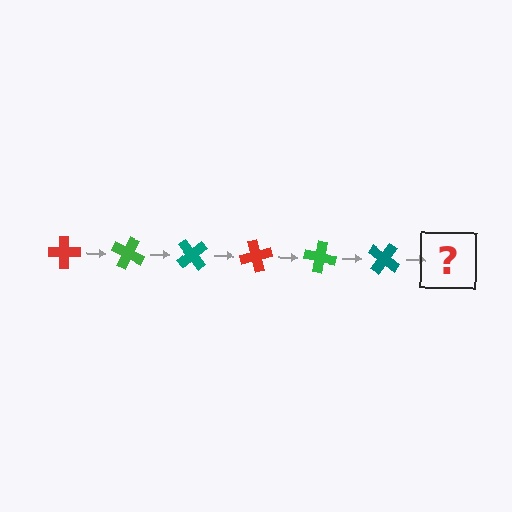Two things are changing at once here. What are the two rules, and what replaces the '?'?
The two rules are that it rotates 25 degrees each step and the color cycles through red, green, and teal. The '?' should be a red cross, rotated 150 degrees from the start.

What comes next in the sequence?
The next element should be a red cross, rotated 150 degrees from the start.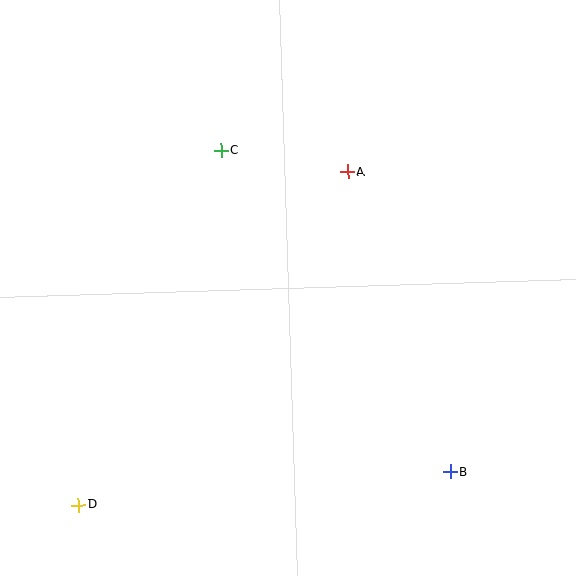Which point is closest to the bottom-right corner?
Point B is closest to the bottom-right corner.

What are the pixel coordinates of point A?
Point A is at (347, 172).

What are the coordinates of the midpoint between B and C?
The midpoint between B and C is at (335, 311).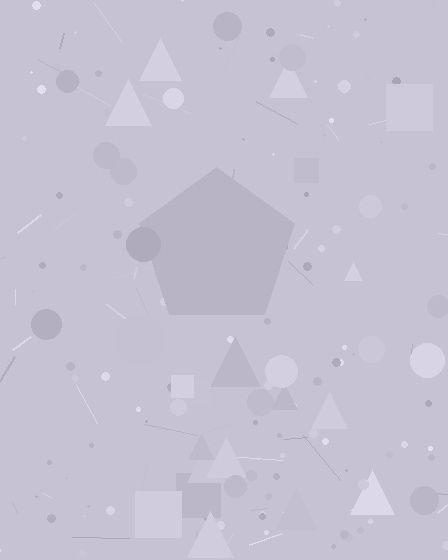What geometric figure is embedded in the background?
A pentagon is embedded in the background.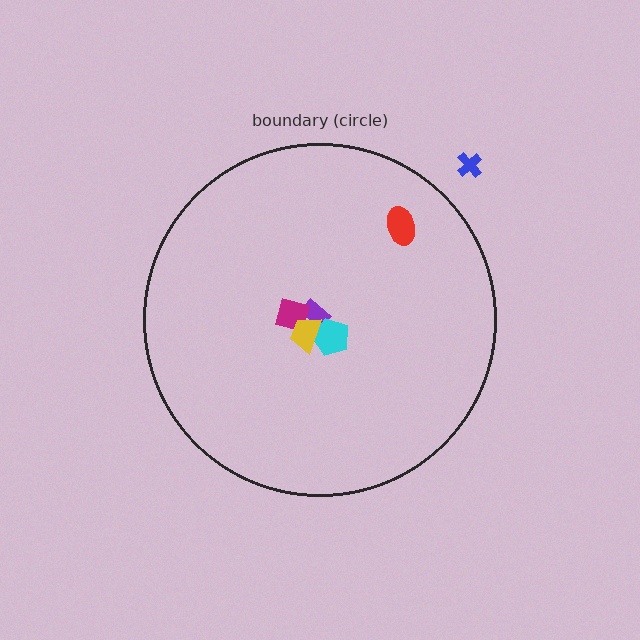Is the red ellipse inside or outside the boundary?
Inside.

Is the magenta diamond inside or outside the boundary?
Inside.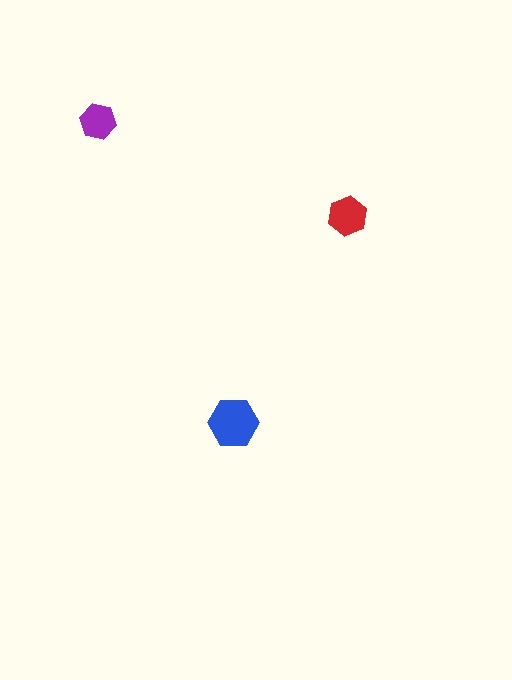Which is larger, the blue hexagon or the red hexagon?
The blue one.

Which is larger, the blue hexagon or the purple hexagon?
The blue one.